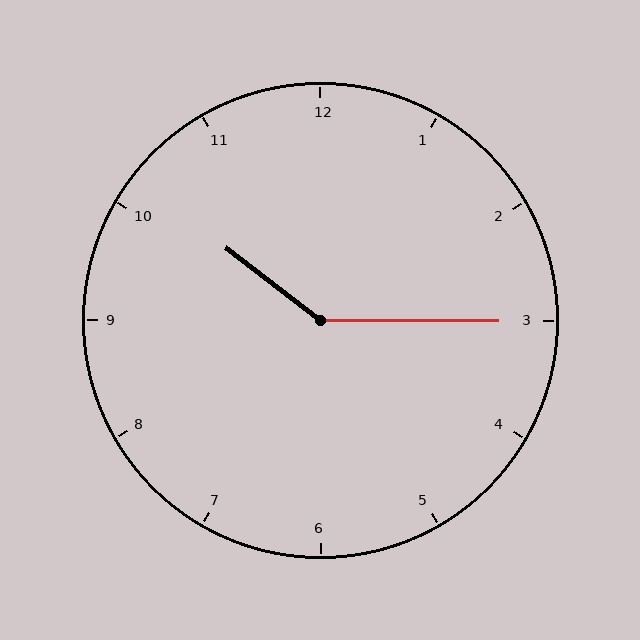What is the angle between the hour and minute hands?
Approximately 142 degrees.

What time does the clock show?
10:15.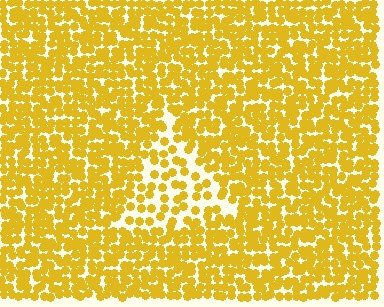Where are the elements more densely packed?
The elements are more densely packed outside the triangle boundary.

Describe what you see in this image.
The image contains small yellow elements arranged at two different densities. A triangle-shaped region is visible where the elements are less densely packed than the surrounding area.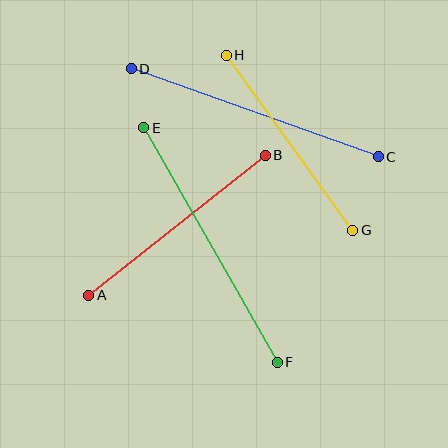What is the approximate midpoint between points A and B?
The midpoint is at approximately (177, 225) pixels.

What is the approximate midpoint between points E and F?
The midpoint is at approximately (210, 245) pixels.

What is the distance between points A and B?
The distance is approximately 225 pixels.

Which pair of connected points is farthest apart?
Points E and F are farthest apart.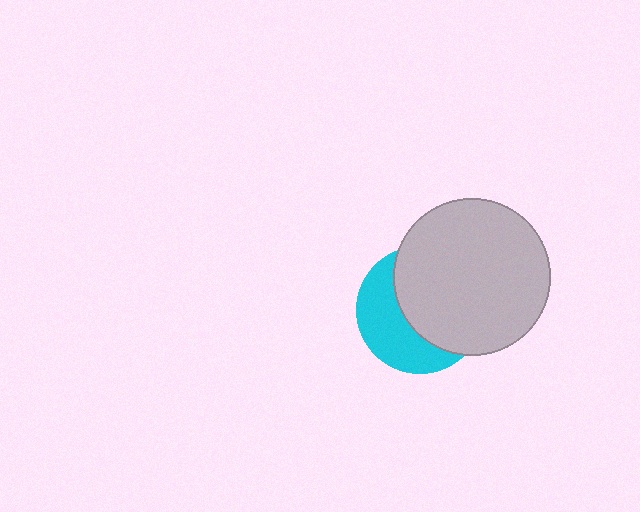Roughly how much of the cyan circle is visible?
A small part of it is visible (roughly 42%).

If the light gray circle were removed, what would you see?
You would see the complete cyan circle.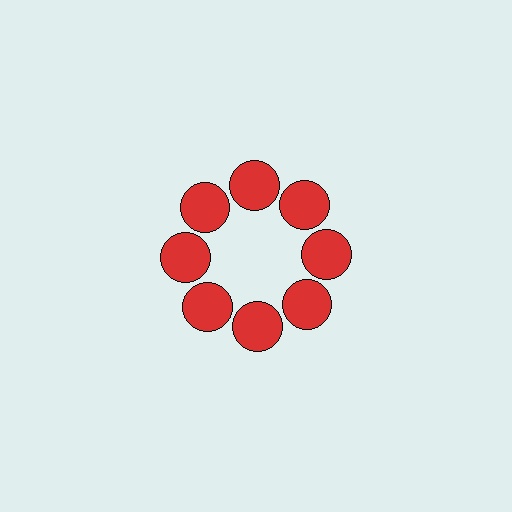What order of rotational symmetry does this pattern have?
This pattern has 8-fold rotational symmetry.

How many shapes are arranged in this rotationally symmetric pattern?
There are 8 shapes, arranged in 8 groups of 1.